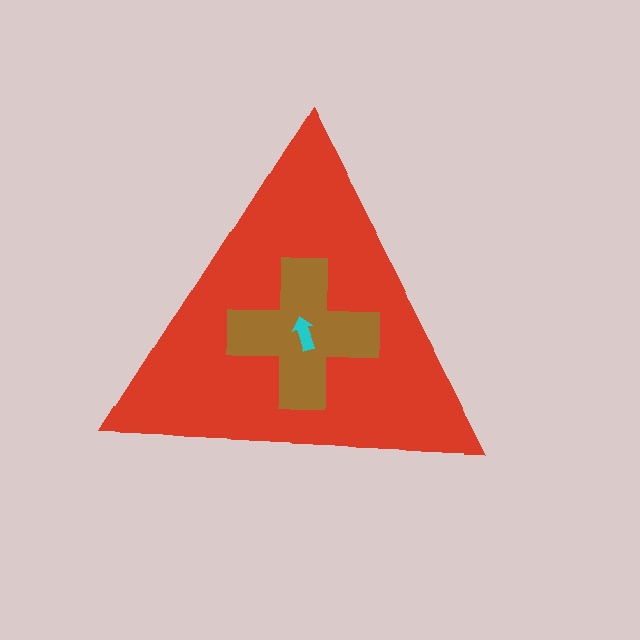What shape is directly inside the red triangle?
The brown cross.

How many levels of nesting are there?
3.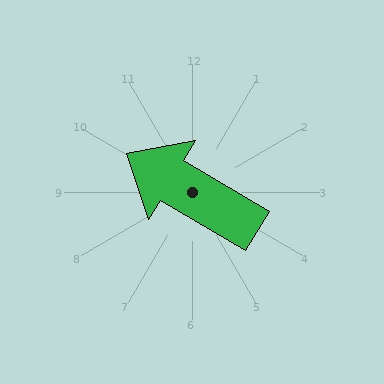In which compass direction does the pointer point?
Northwest.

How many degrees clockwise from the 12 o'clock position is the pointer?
Approximately 301 degrees.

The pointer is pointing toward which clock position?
Roughly 10 o'clock.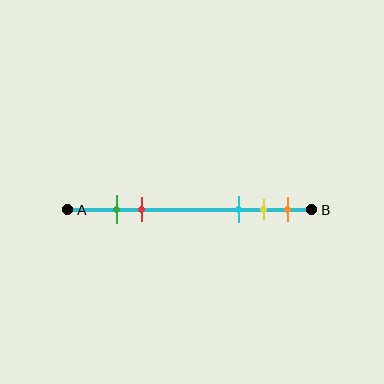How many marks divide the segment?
There are 5 marks dividing the segment.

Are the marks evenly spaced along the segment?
No, the marks are not evenly spaced.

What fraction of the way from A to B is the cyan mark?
The cyan mark is approximately 70% (0.7) of the way from A to B.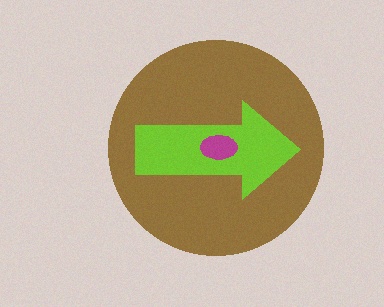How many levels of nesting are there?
3.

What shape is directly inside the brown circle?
The lime arrow.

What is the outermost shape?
The brown circle.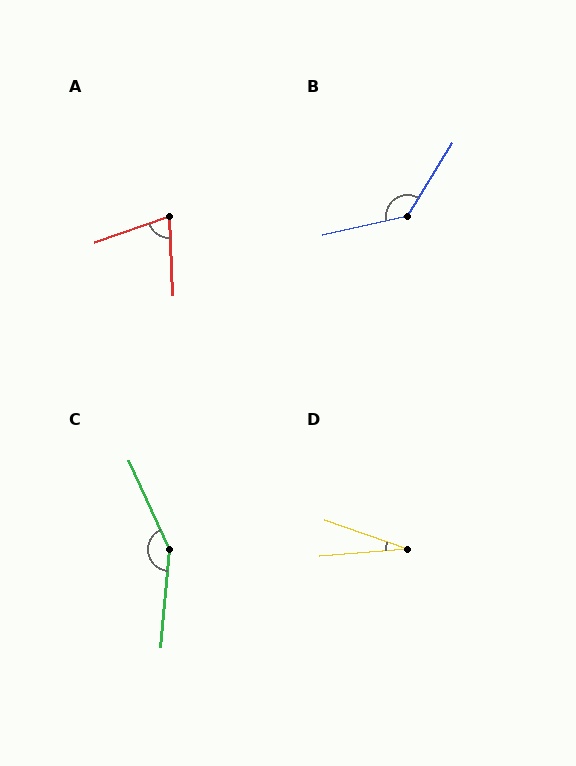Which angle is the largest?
C, at approximately 151 degrees.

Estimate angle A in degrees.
Approximately 73 degrees.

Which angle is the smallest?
D, at approximately 24 degrees.